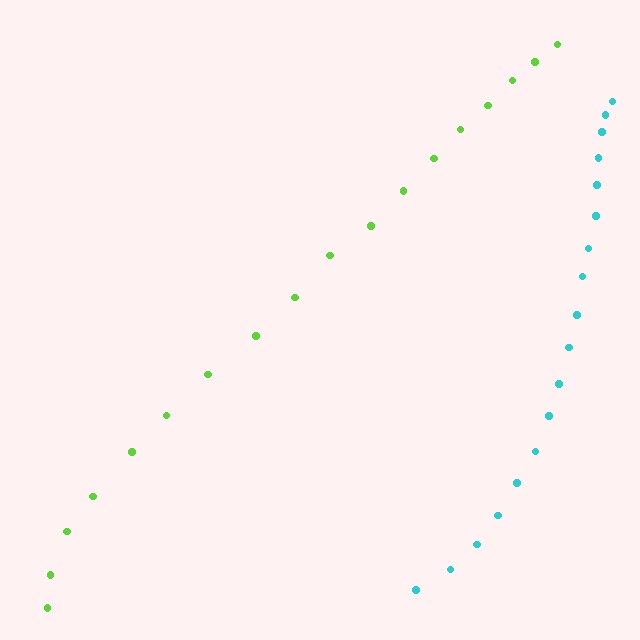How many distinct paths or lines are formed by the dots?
There are 2 distinct paths.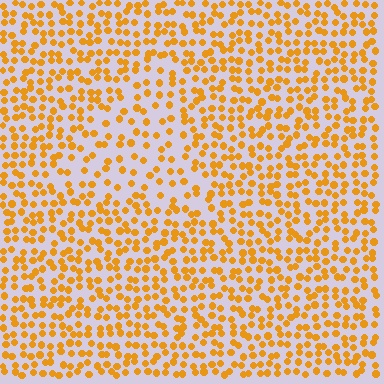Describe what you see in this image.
The image contains small orange elements arranged at two different densities. A triangle-shaped region is visible where the elements are less densely packed than the surrounding area.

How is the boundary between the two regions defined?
The boundary is defined by a change in element density (approximately 1.8x ratio). All elements are the same color, size, and shape.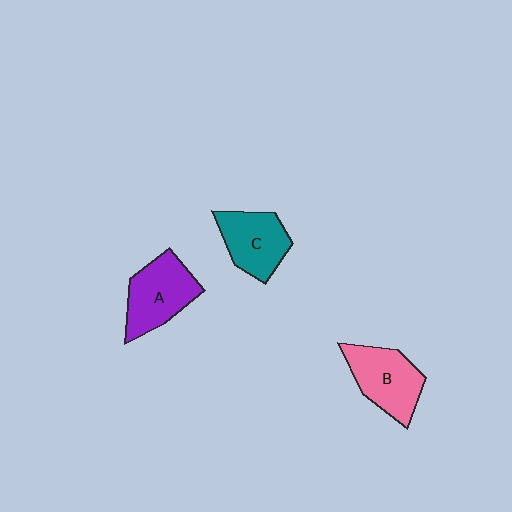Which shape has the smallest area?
Shape C (teal).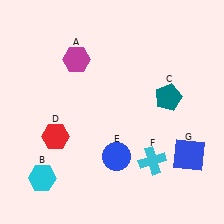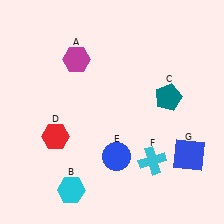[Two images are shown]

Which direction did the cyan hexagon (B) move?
The cyan hexagon (B) moved right.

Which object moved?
The cyan hexagon (B) moved right.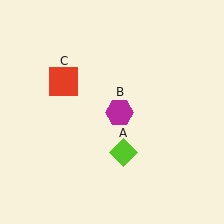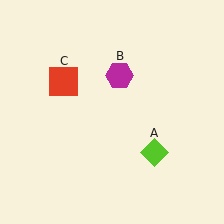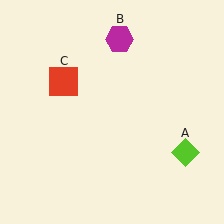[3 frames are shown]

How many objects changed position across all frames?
2 objects changed position: lime diamond (object A), magenta hexagon (object B).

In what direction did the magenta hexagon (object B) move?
The magenta hexagon (object B) moved up.